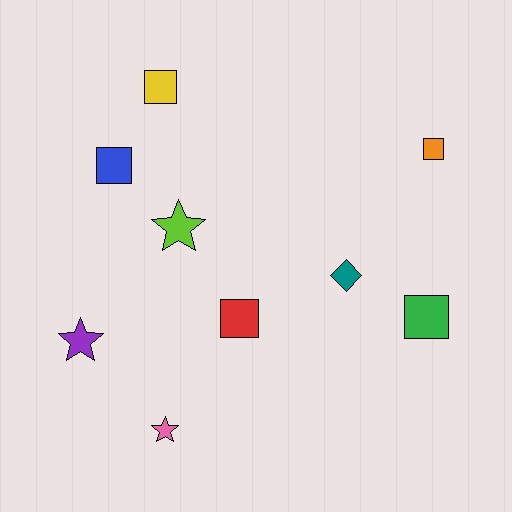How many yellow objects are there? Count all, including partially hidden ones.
There is 1 yellow object.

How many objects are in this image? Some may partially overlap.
There are 9 objects.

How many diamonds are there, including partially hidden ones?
There is 1 diamond.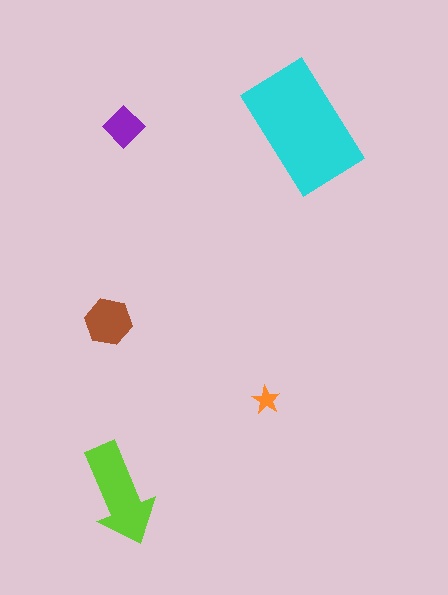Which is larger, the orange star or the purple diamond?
The purple diamond.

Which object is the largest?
The cyan rectangle.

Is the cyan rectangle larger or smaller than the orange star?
Larger.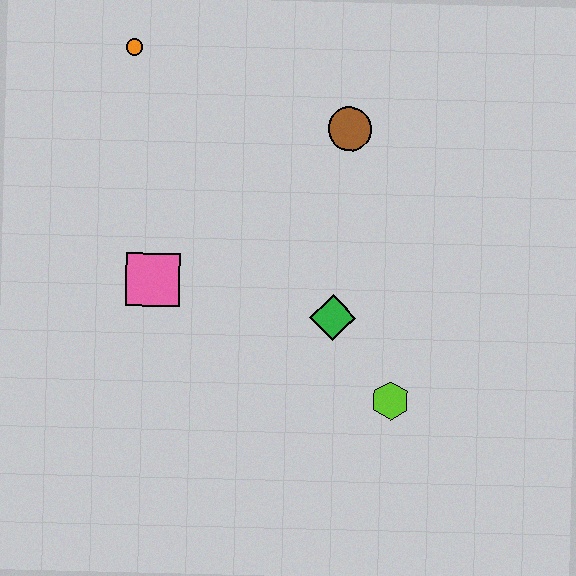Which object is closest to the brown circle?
The green diamond is closest to the brown circle.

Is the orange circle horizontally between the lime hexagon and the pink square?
No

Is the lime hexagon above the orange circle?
No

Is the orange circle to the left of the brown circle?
Yes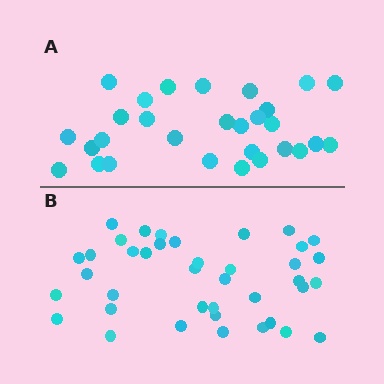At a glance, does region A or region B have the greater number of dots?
Region B (the bottom region) has more dots.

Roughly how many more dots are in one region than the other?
Region B has roughly 10 or so more dots than region A.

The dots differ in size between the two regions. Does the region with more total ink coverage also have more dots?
No. Region A has more total ink coverage because its dots are larger, but region B actually contains more individual dots. Total area can be misleading — the number of items is what matters here.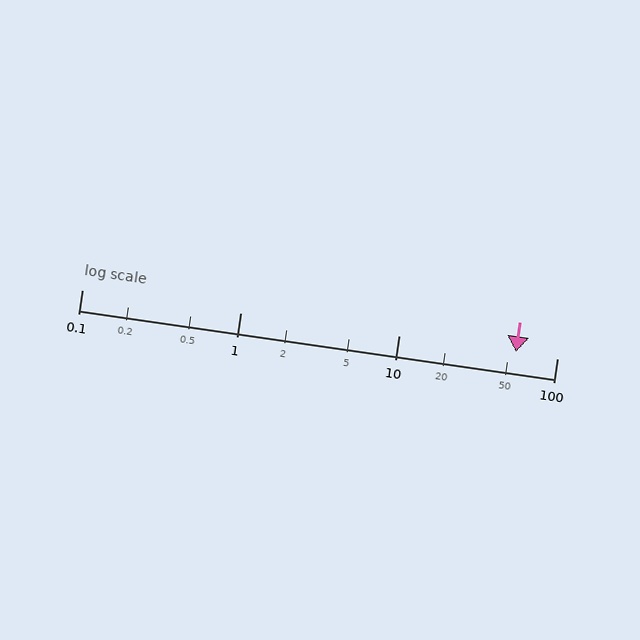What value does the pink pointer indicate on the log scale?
The pointer indicates approximately 55.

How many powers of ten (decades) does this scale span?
The scale spans 3 decades, from 0.1 to 100.